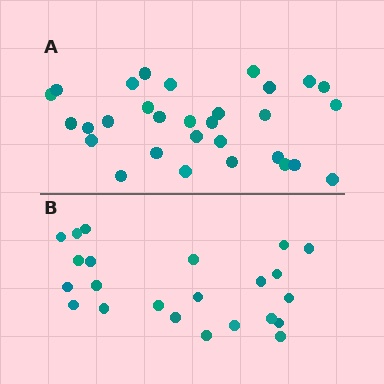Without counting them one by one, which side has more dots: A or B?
Region A (the top region) has more dots.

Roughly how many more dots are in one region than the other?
Region A has roughly 8 or so more dots than region B.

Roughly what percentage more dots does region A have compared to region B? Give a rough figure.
About 30% more.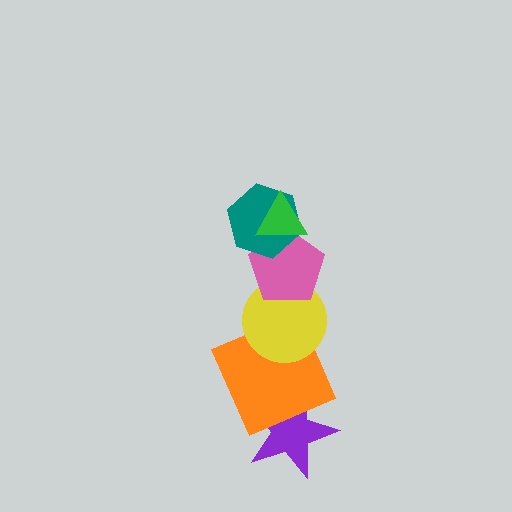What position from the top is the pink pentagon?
The pink pentagon is 3rd from the top.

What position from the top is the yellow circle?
The yellow circle is 4th from the top.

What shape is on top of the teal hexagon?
The green triangle is on top of the teal hexagon.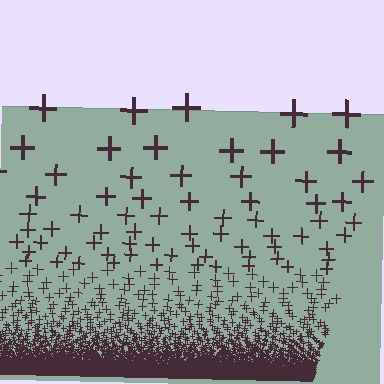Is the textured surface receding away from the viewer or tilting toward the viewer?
The surface appears to tilt toward the viewer. Texture elements get larger and sparser toward the top.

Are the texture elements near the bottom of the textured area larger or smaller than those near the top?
Smaller. The gradient is inverted — elements near the bottom are smaller and denser.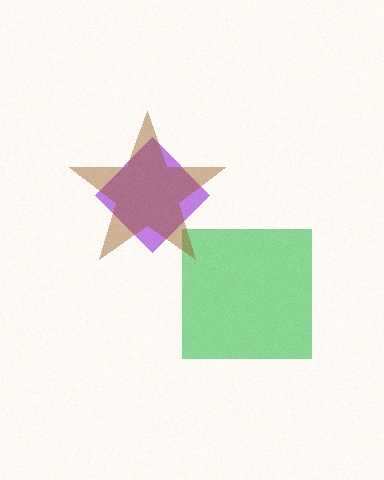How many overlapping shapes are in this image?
There are 3 overlapping shapes in the image.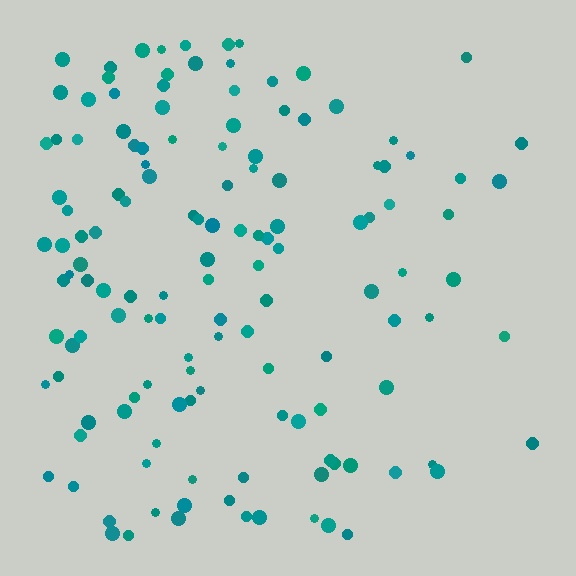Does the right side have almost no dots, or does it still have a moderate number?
Still a moderate number, just noticeably fewer than the left.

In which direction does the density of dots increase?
From right to left, with the left side densest.